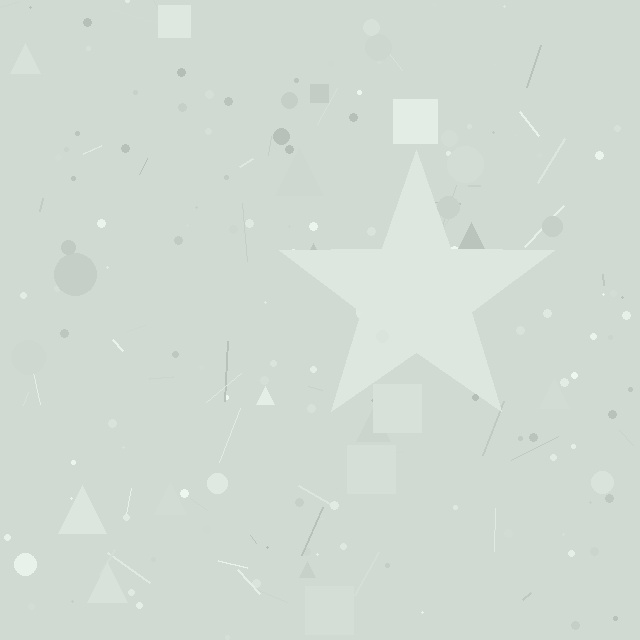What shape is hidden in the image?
A star is hidden in the image.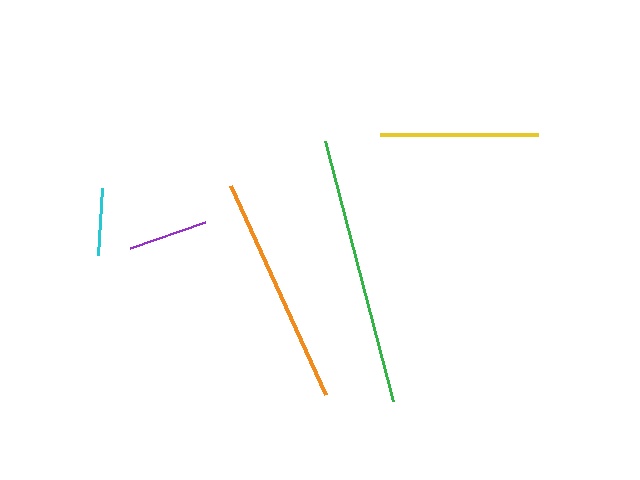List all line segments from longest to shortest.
From longest to shortest: green, orange, yellow, purple, cyan.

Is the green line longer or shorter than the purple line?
The green line is longer than the purple line.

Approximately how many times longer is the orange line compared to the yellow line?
The orange line is approximately 1.4 times the length of the yellow line.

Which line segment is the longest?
The green line is the longest at approximately 268 pixels.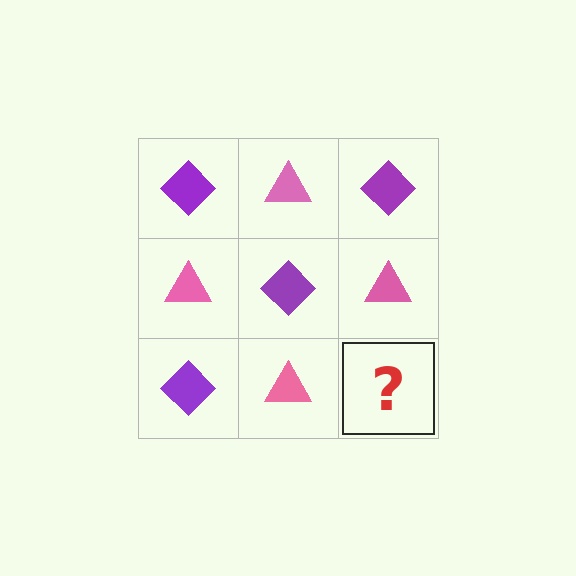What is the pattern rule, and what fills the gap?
The rule is that it alternates purple diamond and pink triangle in a checkerboard pattern. The gap should be filled with a purple diamond.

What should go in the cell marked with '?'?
The missing cell should contain a purple diamond.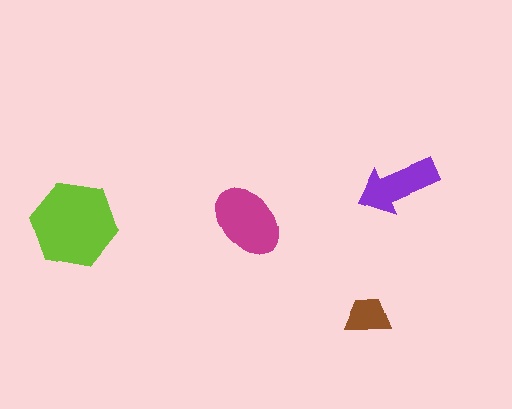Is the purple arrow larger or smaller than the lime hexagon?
Smaller.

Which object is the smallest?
The brown trapezoid.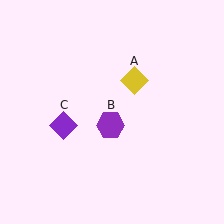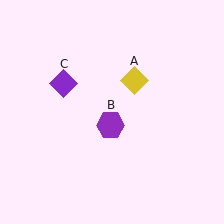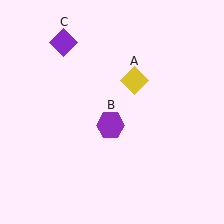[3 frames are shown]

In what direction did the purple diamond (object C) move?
The purple diamond (object C) moved up.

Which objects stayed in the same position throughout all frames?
Yellow diamond (object A) and purple hexagon (object B) remained stationary.